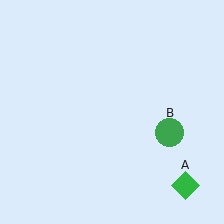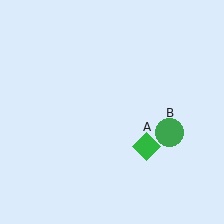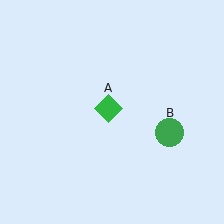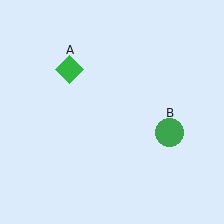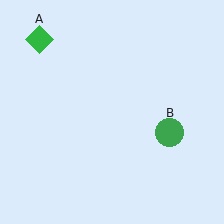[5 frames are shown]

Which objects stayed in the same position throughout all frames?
Green circle (object B) remained stationary.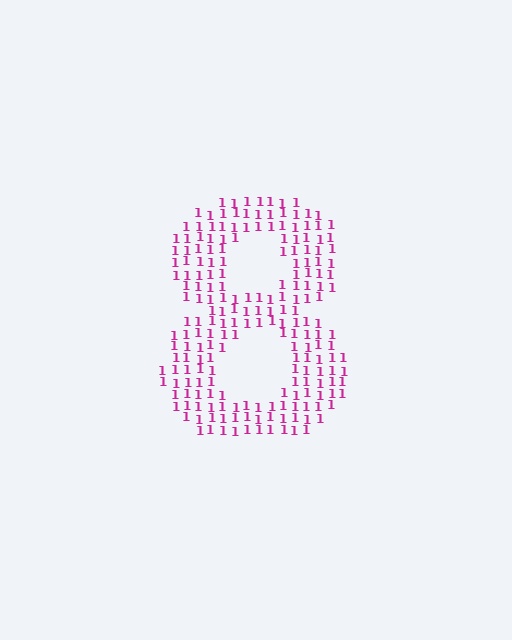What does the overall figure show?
The overall figure shows the digit 8.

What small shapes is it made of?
It is made of small digit 1's.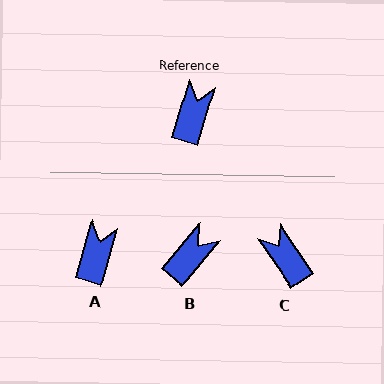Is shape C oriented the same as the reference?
No, it is off by about 50 degrees.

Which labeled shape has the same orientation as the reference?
A.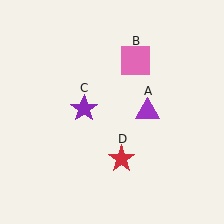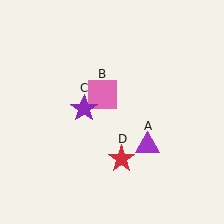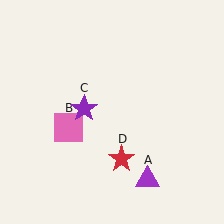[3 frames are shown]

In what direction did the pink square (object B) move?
The pink square (object B) moved down and to the left.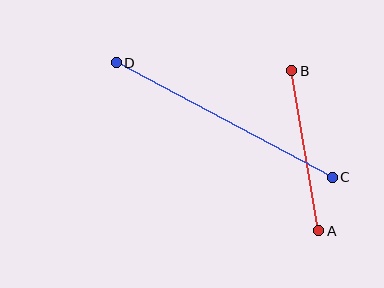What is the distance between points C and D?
The distance is approximately 244 pixels.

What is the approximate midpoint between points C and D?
The midpoint is at approximately (224, 120) pixels.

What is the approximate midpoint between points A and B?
The midpoint is at approximately (305, 151) pixels.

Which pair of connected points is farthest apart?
Points C and D are farthest apart.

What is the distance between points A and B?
The distance is approximately 162 pixels.